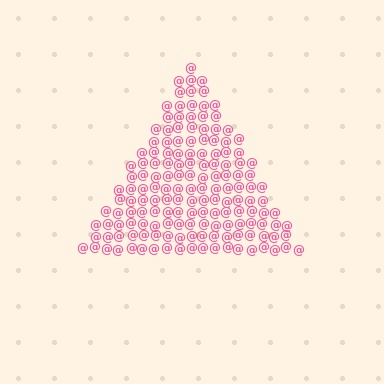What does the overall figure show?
The overall figure shows a triangle.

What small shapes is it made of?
It is made of small at signs.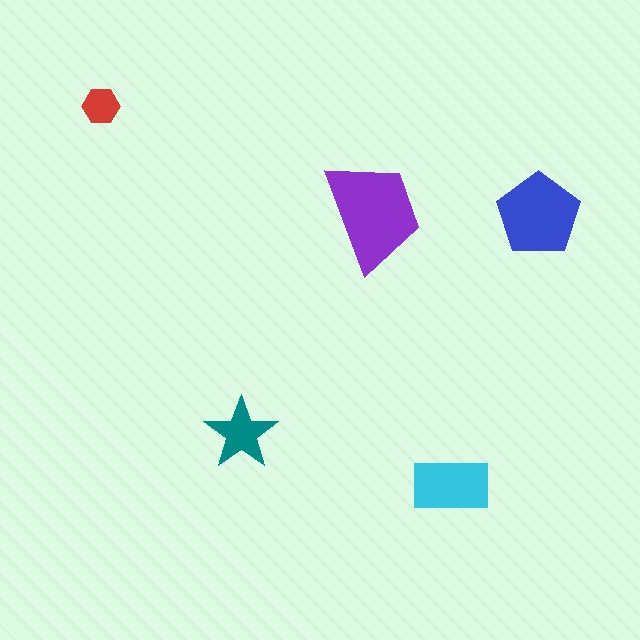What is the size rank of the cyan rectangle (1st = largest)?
3rd.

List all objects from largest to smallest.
The purple trapezoid, the blue pentagon, the cyan rectangle, the teal star, the red hexagon.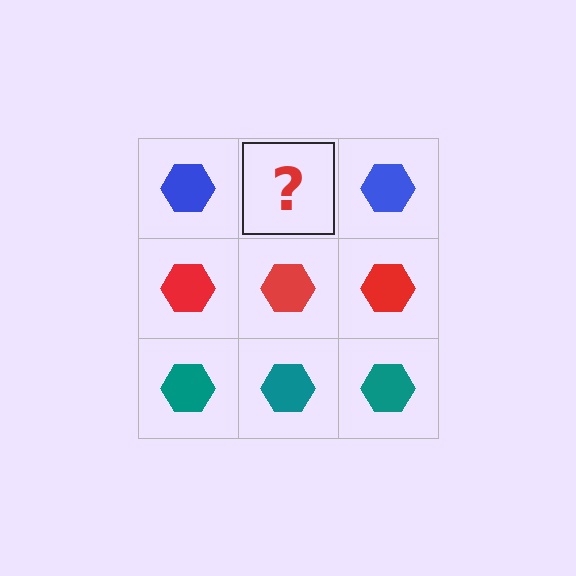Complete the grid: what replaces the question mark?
The question mark should be replaced with a blue hexagon.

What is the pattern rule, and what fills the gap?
The rule is that each row has a consistent color. The gap should be filled with a blue hexagon.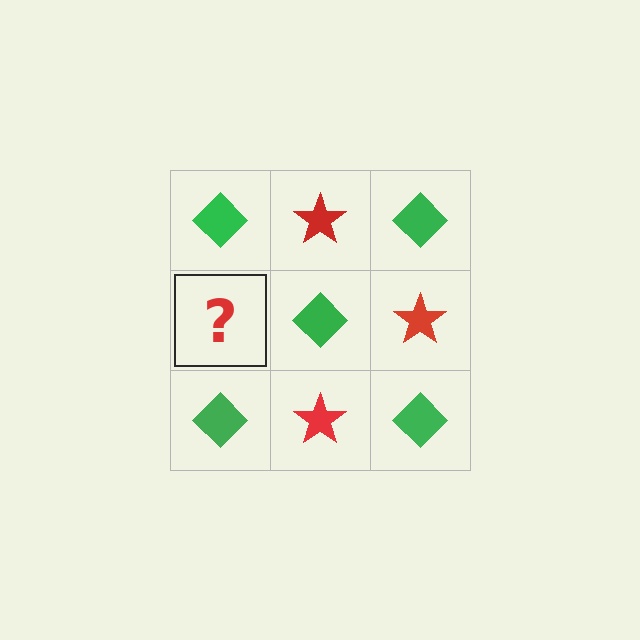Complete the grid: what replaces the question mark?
The question mark should be replaced with a red star.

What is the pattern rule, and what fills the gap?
The rule is that it alternates green diamond and red star in a checkerboard pattern. The gap should be filled with a red star.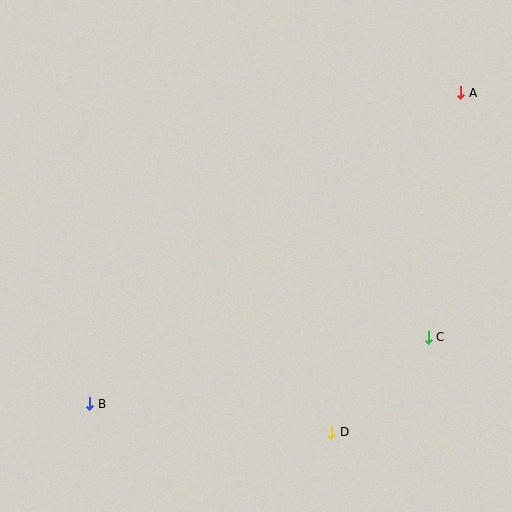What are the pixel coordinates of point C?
Point C is at (428, 337).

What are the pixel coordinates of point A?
Point A is at (461, 93).